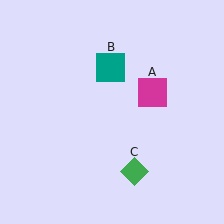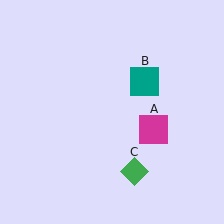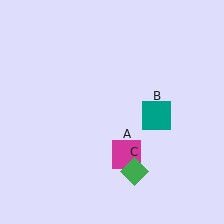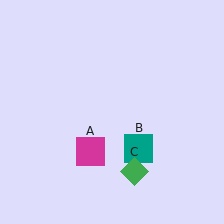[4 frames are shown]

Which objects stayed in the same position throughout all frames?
Green diamond (object C) remained stationary.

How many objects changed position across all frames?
2 objects changed position: magenta square (object A), teal square (object B).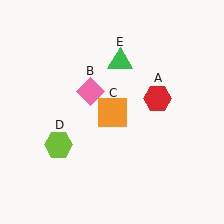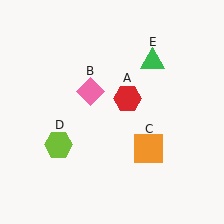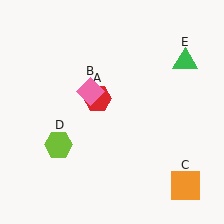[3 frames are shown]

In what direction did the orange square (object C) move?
The orange square (object C) moved down and to the right.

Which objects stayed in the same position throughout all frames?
Pink diamond (object B) and lime hexagon (object D) remained stationary.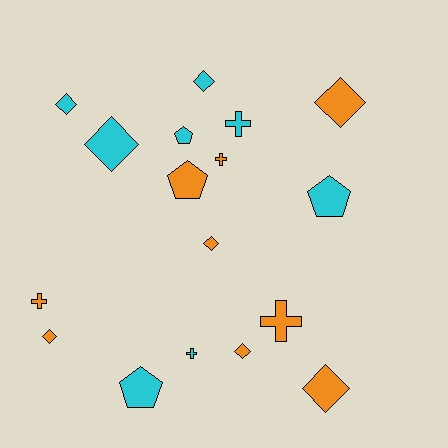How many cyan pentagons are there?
There are 3 cyan pentagons.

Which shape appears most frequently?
Diamond, with 8 objects.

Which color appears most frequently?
Orange, with 9 objects.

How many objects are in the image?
There are 17 objects.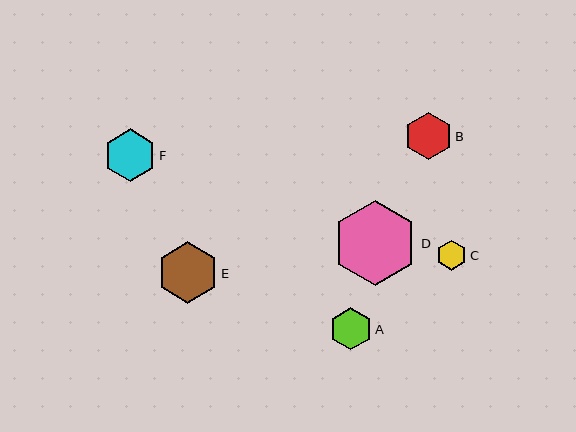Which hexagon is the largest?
Hexagon D is the largest with a size of approximately 84 pixels.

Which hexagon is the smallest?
Hexagon C is the smallest with a size of approximately 31 pixels.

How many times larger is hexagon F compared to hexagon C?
Hexagon F is approximately 1.7 times the size of hexagon C.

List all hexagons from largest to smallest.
From largest to smallest: D, E, F, B, A, C.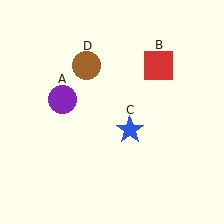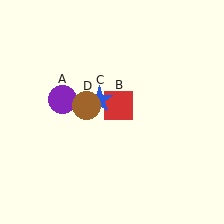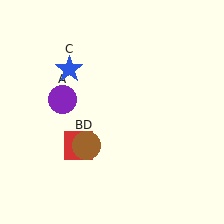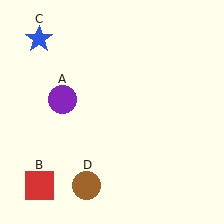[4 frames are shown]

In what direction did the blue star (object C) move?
The blue star (object C) moved up and to the left.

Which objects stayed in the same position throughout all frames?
Purple circle (object A) remained stationary.